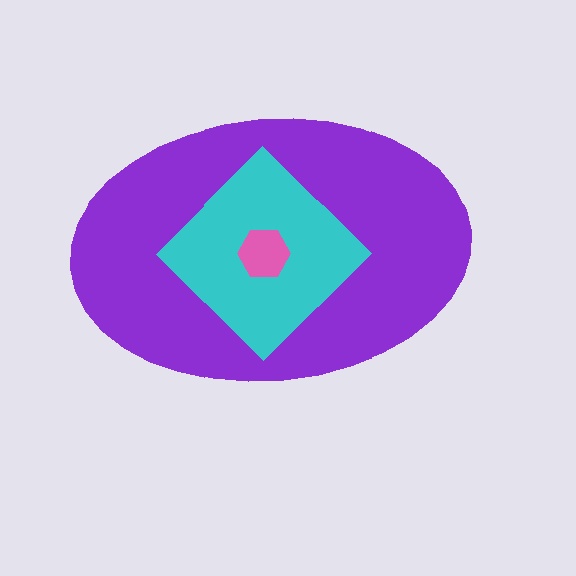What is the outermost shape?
The purple ellipse.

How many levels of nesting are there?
3.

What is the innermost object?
The pink hexagon.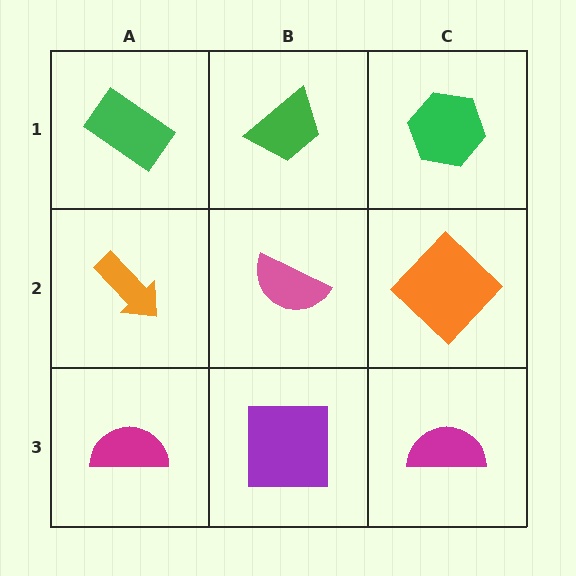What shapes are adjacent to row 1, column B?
A pink semicircle (row 2, column B), a green rectangle (row 1, column A), a green hexagon (row 1, column C).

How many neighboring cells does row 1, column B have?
3.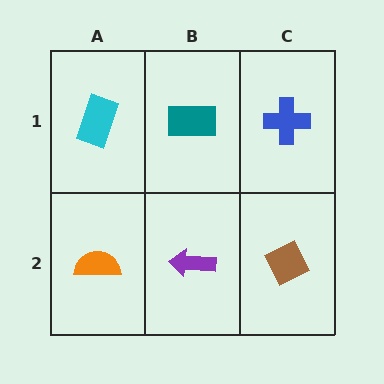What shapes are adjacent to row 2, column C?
A blue cross (row 1, column C), a purple arrow (row 2, column B).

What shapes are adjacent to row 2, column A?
A cyan rectangle (row 1, column A), a purple arrow (row 2, column B).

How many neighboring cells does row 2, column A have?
2.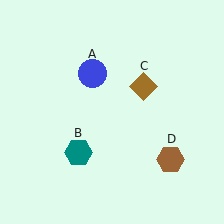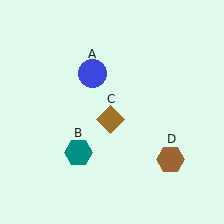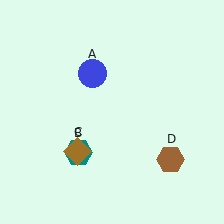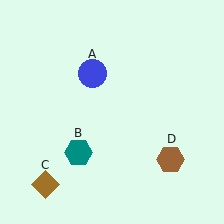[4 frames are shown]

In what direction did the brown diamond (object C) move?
The brown diamond (object C) moved down and to the left.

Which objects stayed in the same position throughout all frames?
Blue circle (object A) and teal hexagon (object B) and brown hexagon (object D) remained stationary.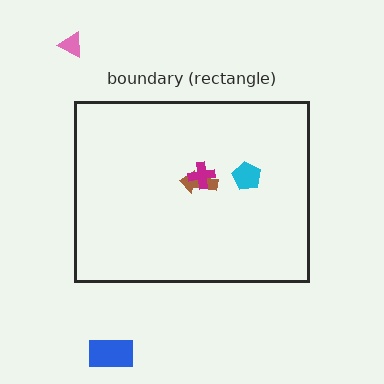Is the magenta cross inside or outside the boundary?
Inside.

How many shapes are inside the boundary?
3 inside, 2 outside.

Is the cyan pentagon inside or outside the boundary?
Inside.